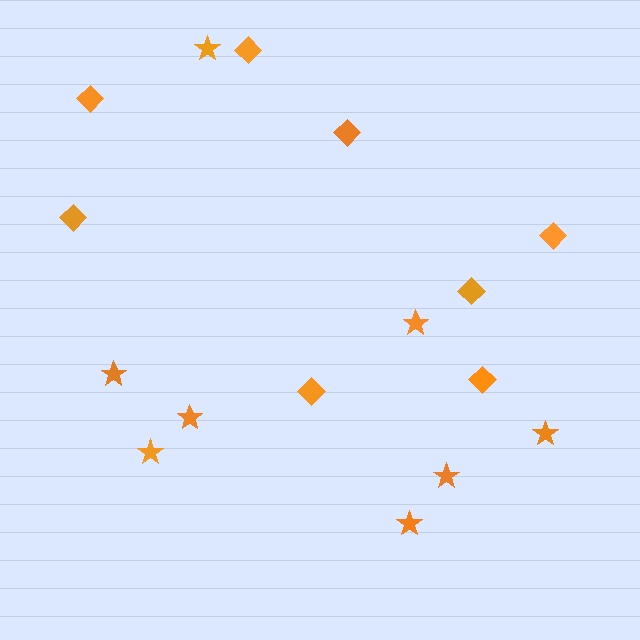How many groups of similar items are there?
There are 2 groups: one group of diamonds (8) and one group of stars (8).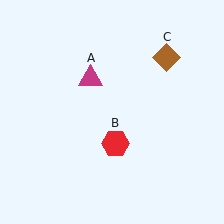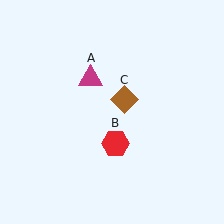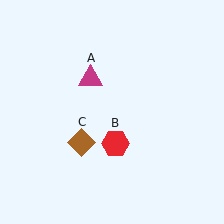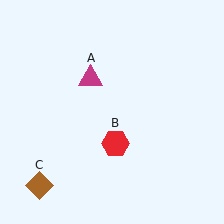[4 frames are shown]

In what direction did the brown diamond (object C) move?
The brown diamond (object C) moved down and to the left.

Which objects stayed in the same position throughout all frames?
Magenta triangle (object A) and red hexagon (object B) remained stationary.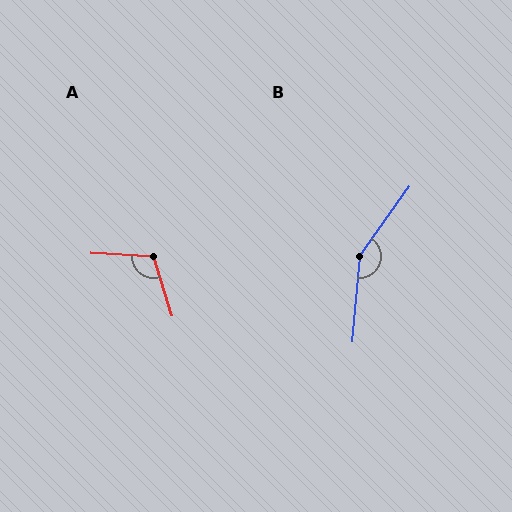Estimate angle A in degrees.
Approximately 110 degrees.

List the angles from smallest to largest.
A (110°), B (149°).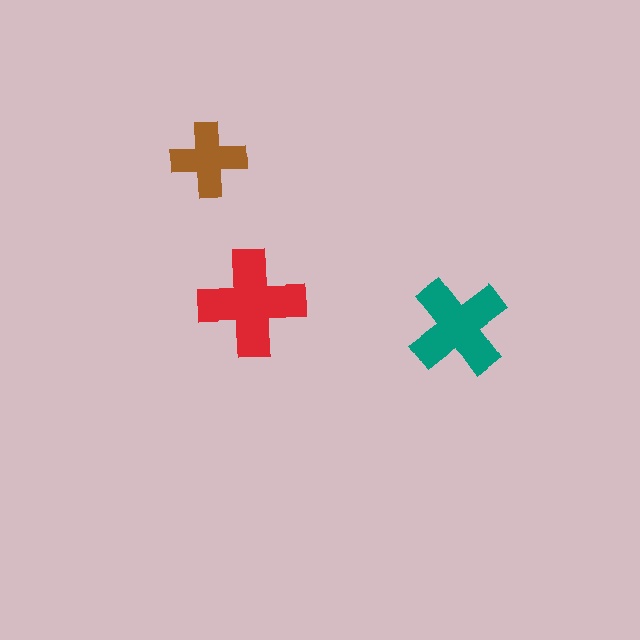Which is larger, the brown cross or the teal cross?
The teal one.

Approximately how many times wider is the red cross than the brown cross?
About 1.5 times wider.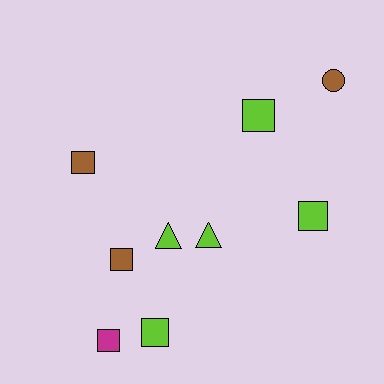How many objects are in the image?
There are 9 objects.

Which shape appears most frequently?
Square, with 6 objects.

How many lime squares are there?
There are 3 lime squares.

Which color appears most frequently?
Lime, with 5 objects.